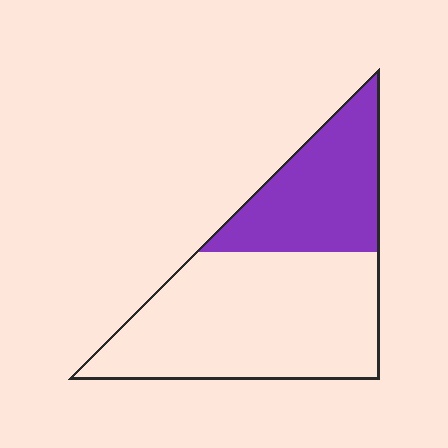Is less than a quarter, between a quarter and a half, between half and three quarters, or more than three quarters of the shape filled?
Between a quarter and a half.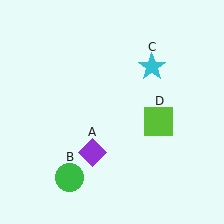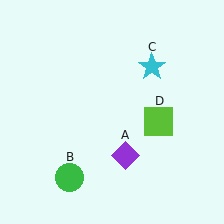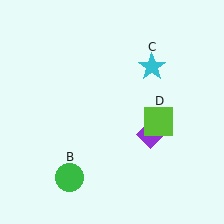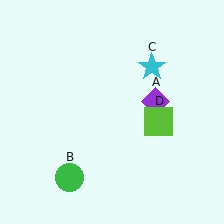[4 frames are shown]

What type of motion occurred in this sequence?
The purple diamond (object A) rotated counterclockwise around the center of the scene.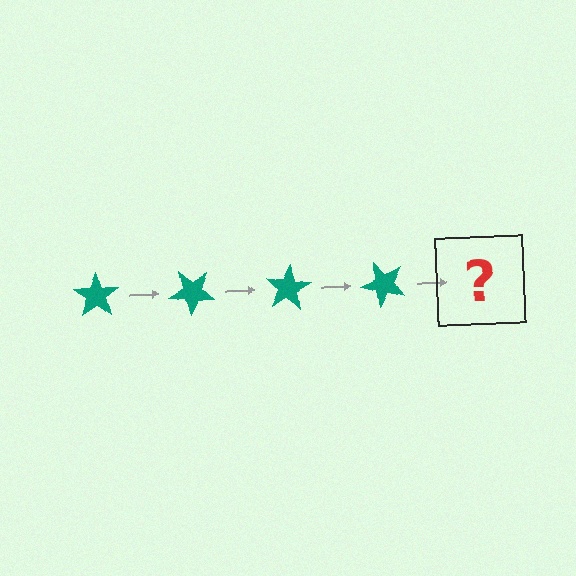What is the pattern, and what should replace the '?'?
The pattern is that the star rotates 40 degrees each step. The '?' should be a teal star rotated 160 degrees.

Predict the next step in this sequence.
The next step is a teal star rotated 160 degrees.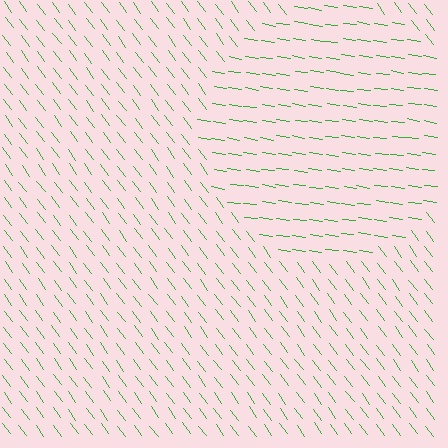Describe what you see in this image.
The image is filled with small green line segments. A circle region in the image has lines oriented differently from the surrounding lines, creating a visible texture boundary.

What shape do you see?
I see a circle.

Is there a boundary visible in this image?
Yes, there is a texture boundary formed by a change in line orientation.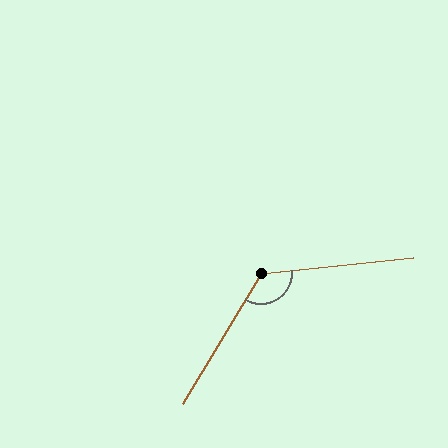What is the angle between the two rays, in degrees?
Approximately 126 degrees.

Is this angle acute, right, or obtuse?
It is obtuse.